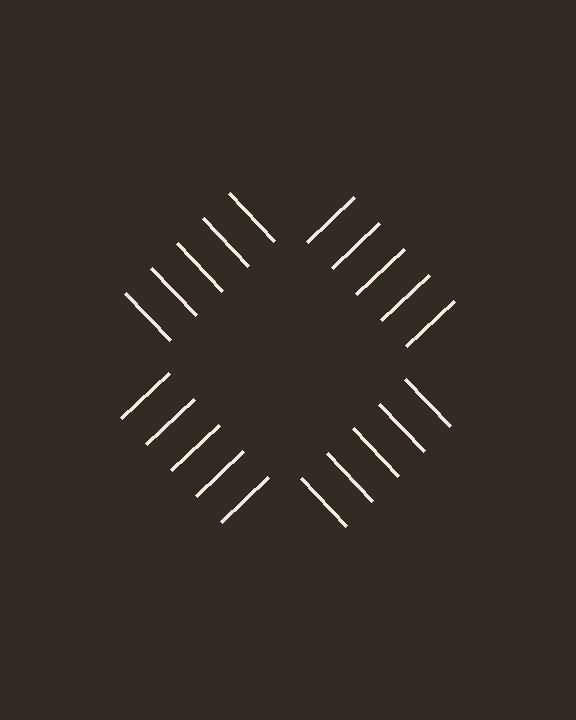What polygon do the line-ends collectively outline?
An illusory square — the line segments terminate on its edges but no continuous stroke is drawn.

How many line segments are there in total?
20 — 5 along each of the 4 edges.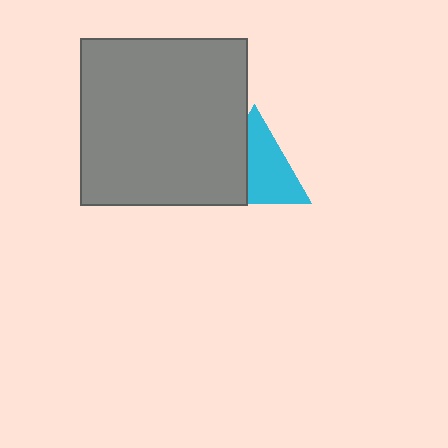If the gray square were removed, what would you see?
You would see the complete cyan triangle.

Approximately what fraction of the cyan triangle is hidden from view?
Roughly 39% of the cyan triangle is hidden behind the gray square.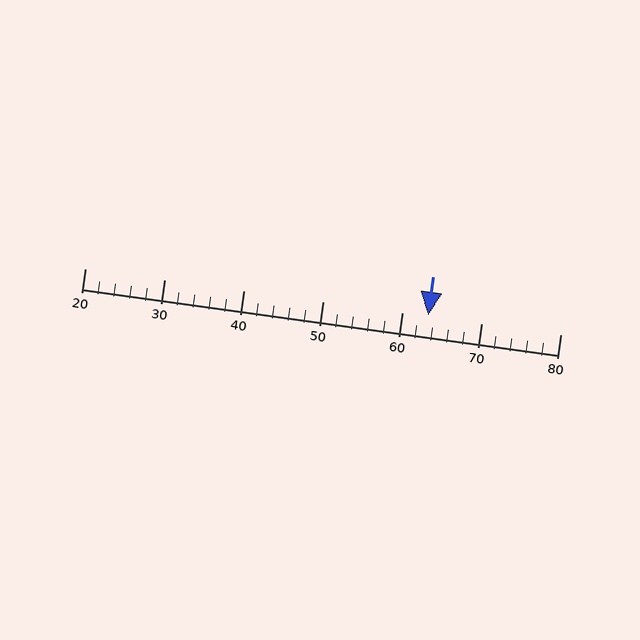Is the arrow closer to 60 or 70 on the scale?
The arrow is closer to 60.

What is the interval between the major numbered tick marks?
The major tick marks are spaced 10 units apart.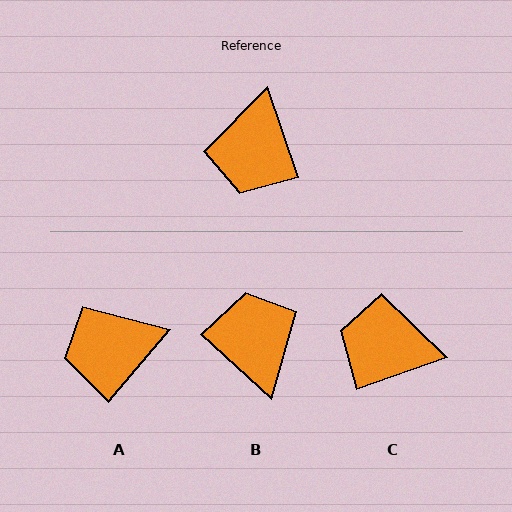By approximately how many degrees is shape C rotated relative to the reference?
Approximately 90 degrees clockwise.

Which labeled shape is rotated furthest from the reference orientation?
B, about 151 degrees away.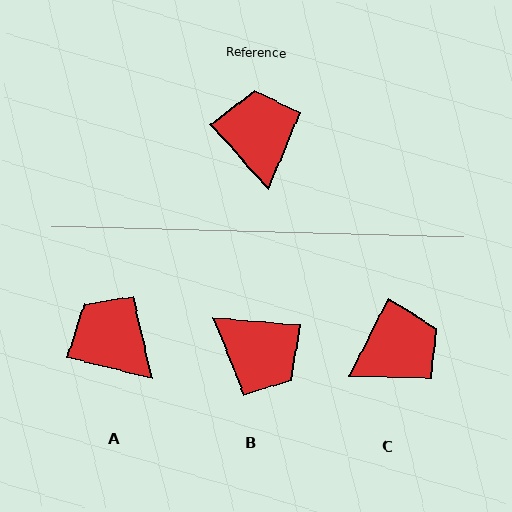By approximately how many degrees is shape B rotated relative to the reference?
Approximately 136 degrees clockwise.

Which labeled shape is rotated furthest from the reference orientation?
B, about 136 degrees away.